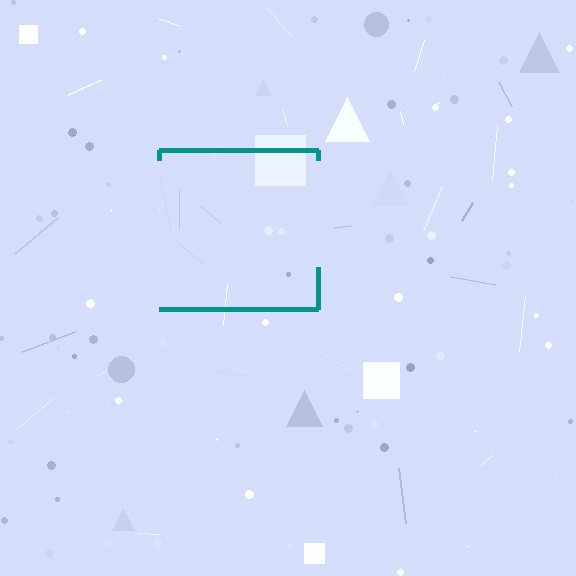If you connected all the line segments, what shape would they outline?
They would outline a square.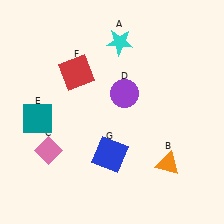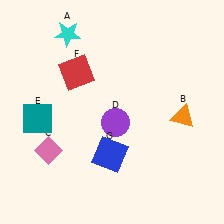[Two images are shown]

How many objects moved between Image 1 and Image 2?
3 objects moved between the two images.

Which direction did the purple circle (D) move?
The purple circle (D) moved down.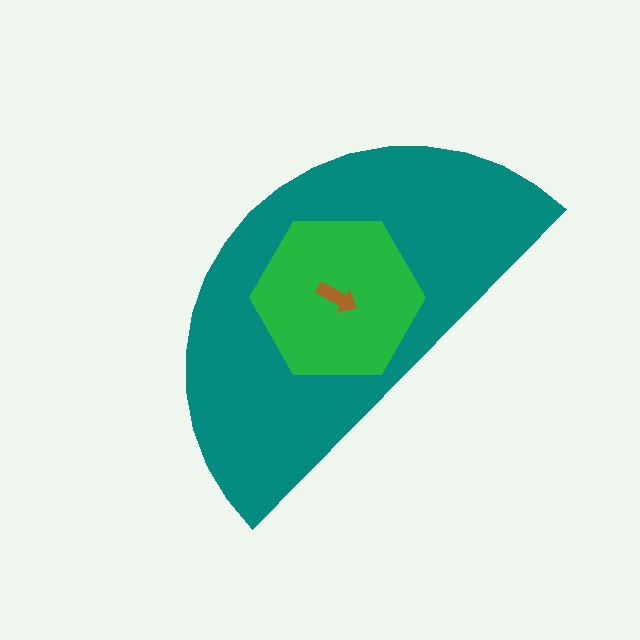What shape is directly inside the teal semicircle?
The green hexagon.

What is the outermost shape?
The teal semicircle.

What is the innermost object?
The brown arrow.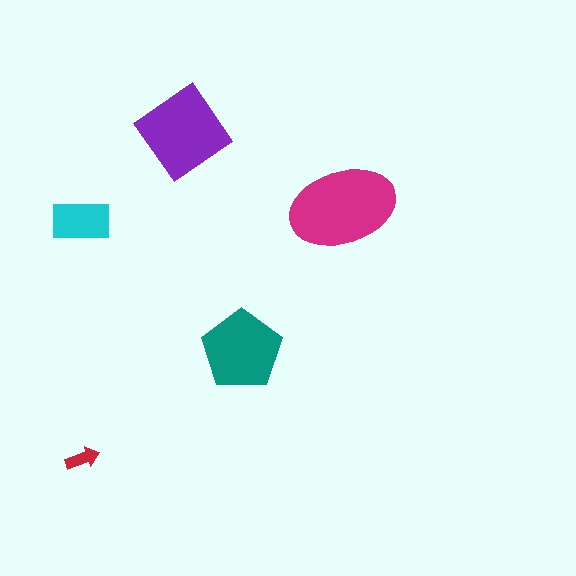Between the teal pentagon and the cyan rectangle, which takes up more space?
The teal pentagon.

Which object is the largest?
The magenta ellipse.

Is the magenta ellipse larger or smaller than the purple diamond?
Larger.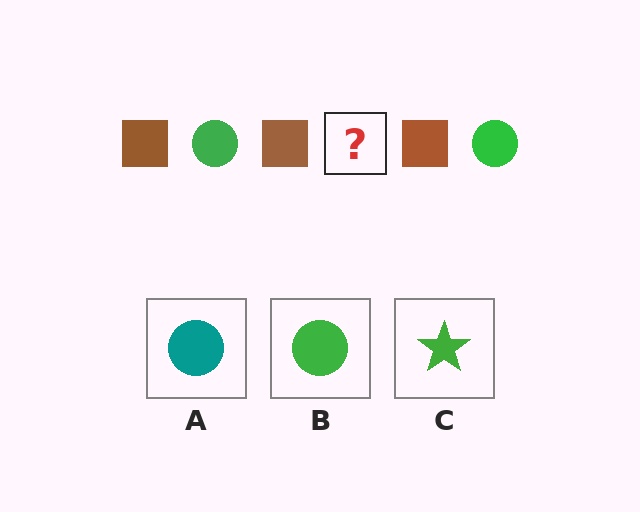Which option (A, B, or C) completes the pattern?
B.